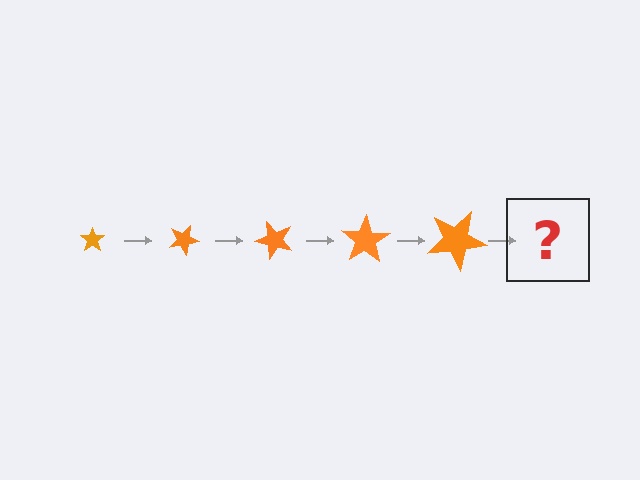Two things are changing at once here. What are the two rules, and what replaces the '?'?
The two rules are that the star grows larger each step and it rotates 25 degrees each step. The '?' should be a star, larger than the previous one and rotated 125 degrees from the start.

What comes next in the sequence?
The next element should be a star, larger than the previous one and rotated 125 degrees from the start.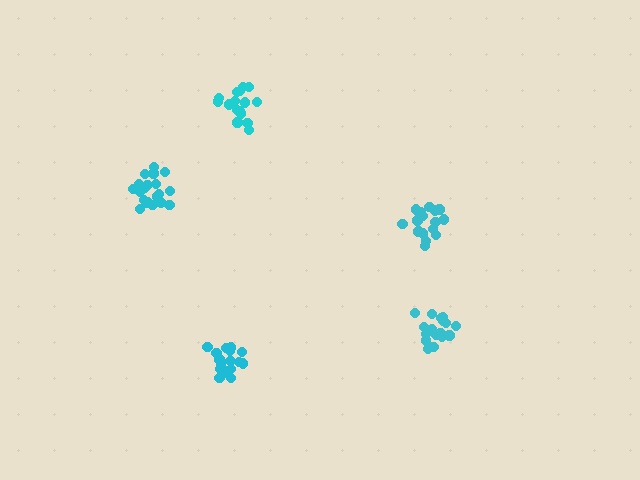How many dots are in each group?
Group 1: 16 dots, Group 2: 18 dots, Group 3: 16 dots, Group 4: 20 dots, Group 5: 17 dots (87 total).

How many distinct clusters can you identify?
There are 5 distinct clusters.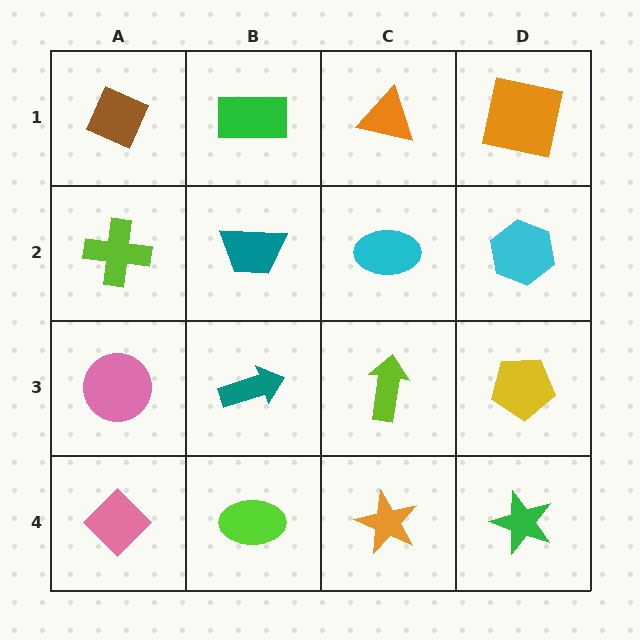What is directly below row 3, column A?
A pink diamond.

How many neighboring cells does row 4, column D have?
2.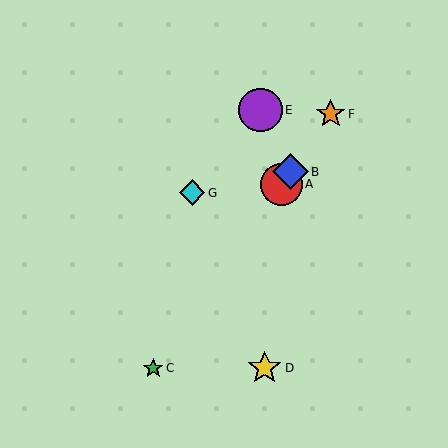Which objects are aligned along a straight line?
Objects A, B, C, F are aligned along a straight line.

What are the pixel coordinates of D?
Object D is at (265, 368).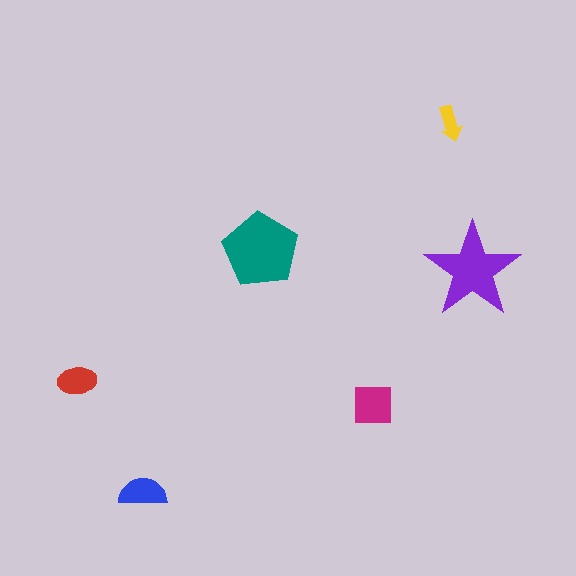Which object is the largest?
The teal pentagon.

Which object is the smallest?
The yellow arrow.